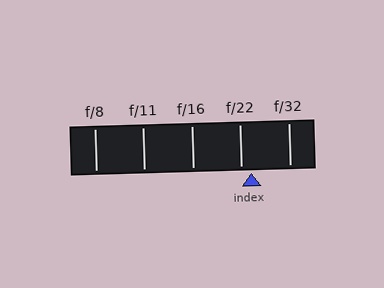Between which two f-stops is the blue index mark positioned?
The index mark is between f/22 and f/32.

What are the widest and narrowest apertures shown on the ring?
The widest aperture shown is f/8 and the narrowest is f/32.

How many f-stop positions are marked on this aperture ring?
There are 5 f-stop positions marked.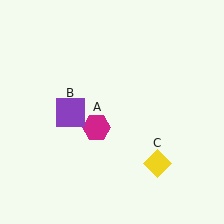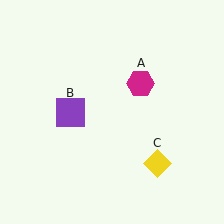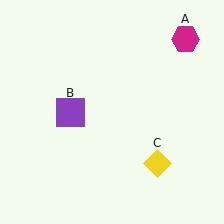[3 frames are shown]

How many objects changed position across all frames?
1 object changed position: magenta hexagon (object A).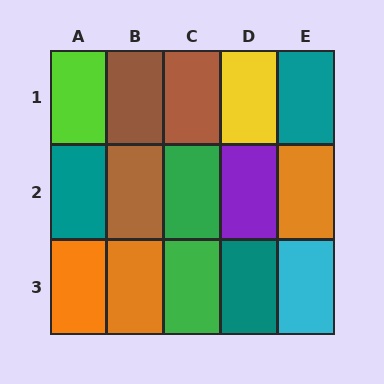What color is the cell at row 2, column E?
Orange.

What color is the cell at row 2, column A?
Teal.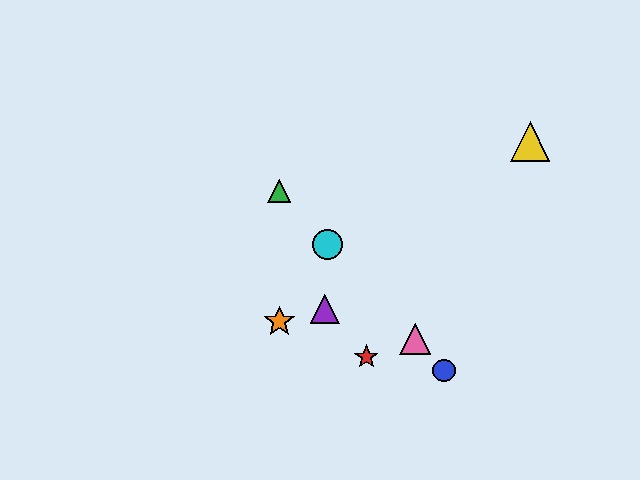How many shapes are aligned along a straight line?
4 shapes (the blue circle, the green triangle, the cyan circle, the pink triangle) are aligned along a straight line.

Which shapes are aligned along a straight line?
The blue circle, the green triangle, the cyan circle, the pink triangle are aligned along a straight line.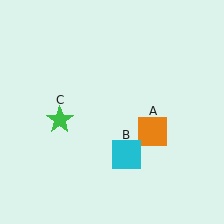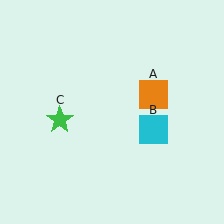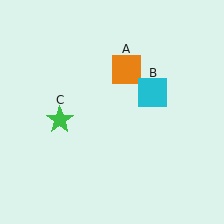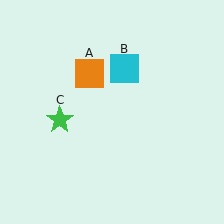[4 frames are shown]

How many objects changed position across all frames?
2 objects changed position: orange square (object A), cyan square (object B).